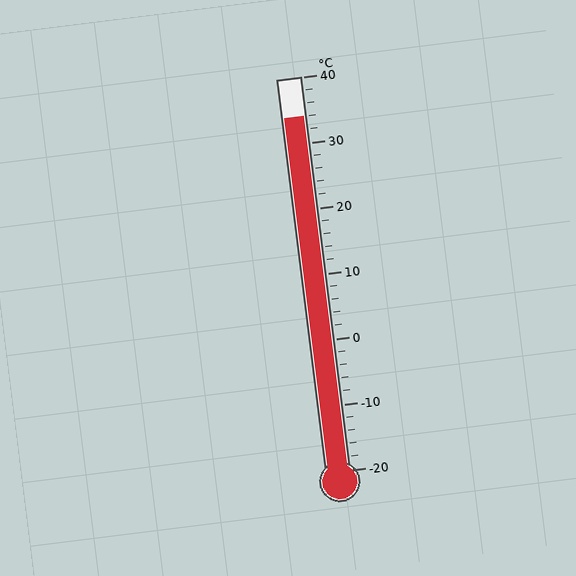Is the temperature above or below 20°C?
The temperature is above 20°C.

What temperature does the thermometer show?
The thermometer shows approximately 34°C.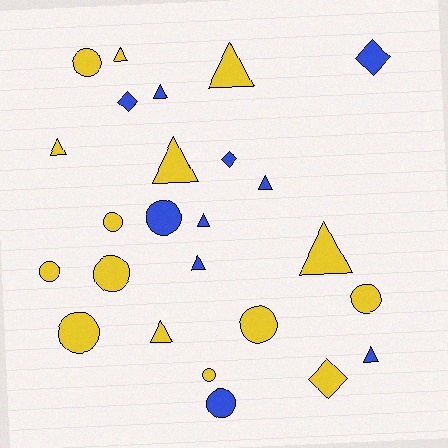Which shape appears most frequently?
Triangle, with 11 objects.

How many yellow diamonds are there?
There is 1 yellow diamond.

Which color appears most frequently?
Yellow, with 15 objects.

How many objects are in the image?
There are 25 objects.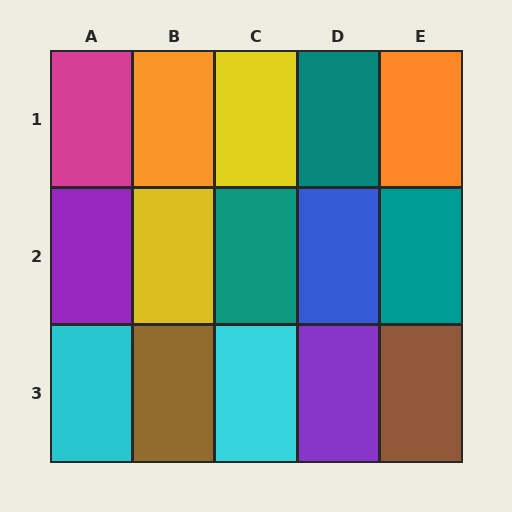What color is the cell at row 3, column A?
Cyan.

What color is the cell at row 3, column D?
Purple.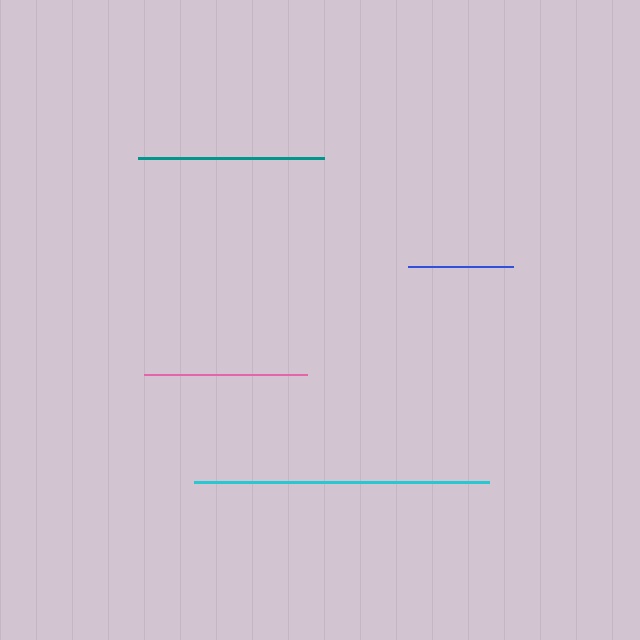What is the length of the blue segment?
The blue segment is approximately 105 pixels long.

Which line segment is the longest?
The cyan line is the longest at approximately 295 pixels.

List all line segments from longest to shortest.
From longest to shortest: cyan, teal, pink, blue.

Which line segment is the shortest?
The blue line is the shortest at approximately 105 pixels.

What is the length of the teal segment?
The teal segment is approximately 186 pixels long.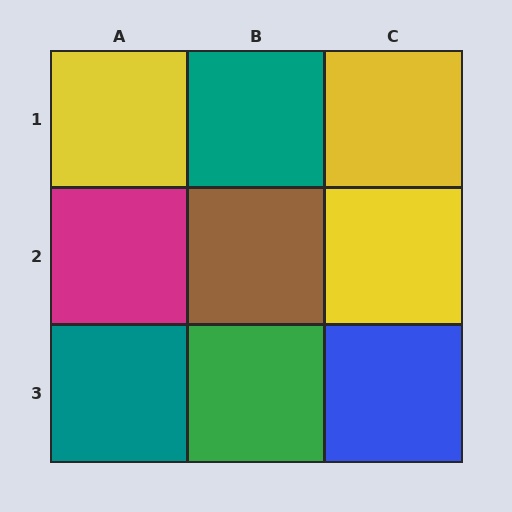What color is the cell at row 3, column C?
Blue.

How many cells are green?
1 cell is green.